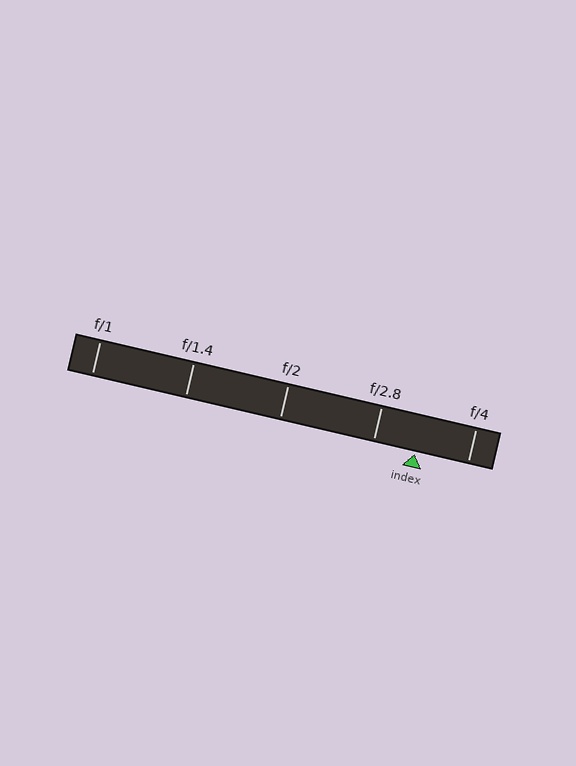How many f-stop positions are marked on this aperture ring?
There are 5 f-stop positions marked.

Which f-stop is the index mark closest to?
The index mark is closest to f/2.8.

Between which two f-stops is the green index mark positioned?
The index mark is between f/2.8 and f/4.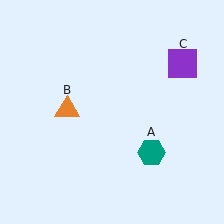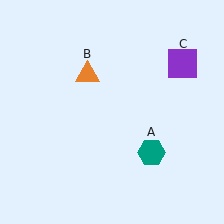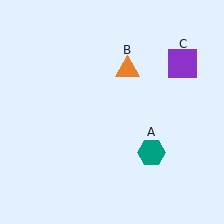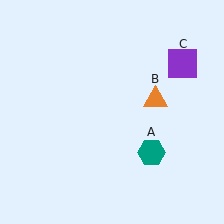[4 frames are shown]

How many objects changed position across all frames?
1 object changed position: orange triangle (object B).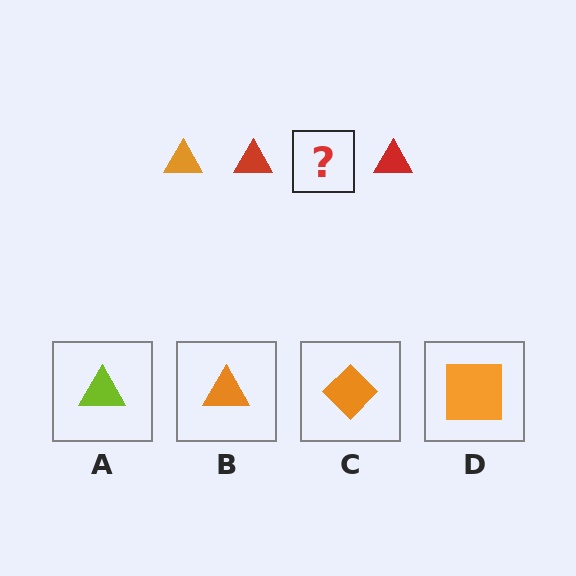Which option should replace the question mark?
Option B.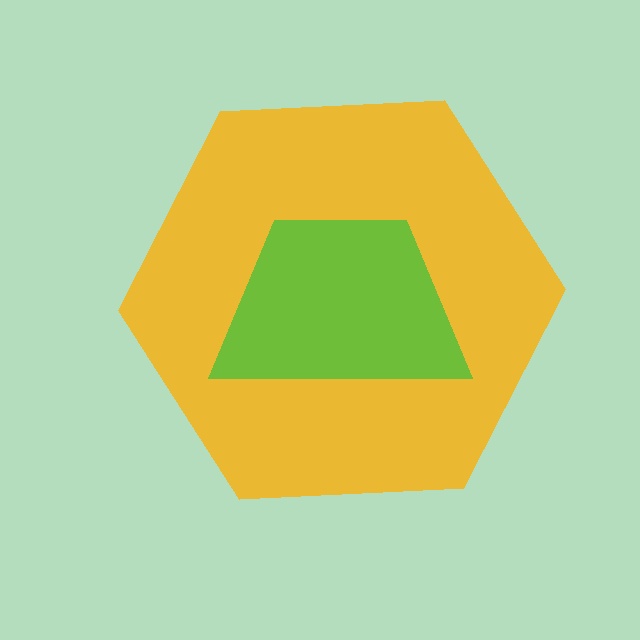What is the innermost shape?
The lime trapezoid.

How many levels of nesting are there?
2.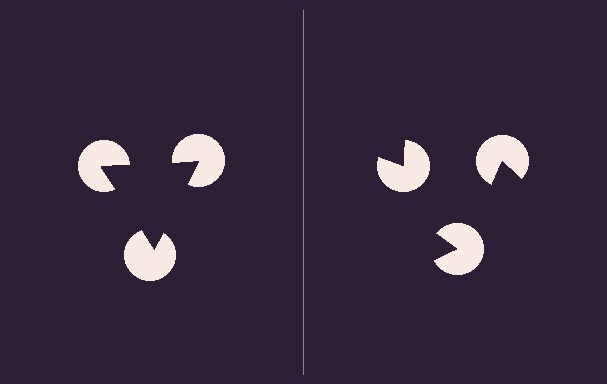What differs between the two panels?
The pac-man discs are positioned identically on both sides; only the wedge orientations differ. On the left they align to a triangle; on the right they are misaligned.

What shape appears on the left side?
An illusory triangle.